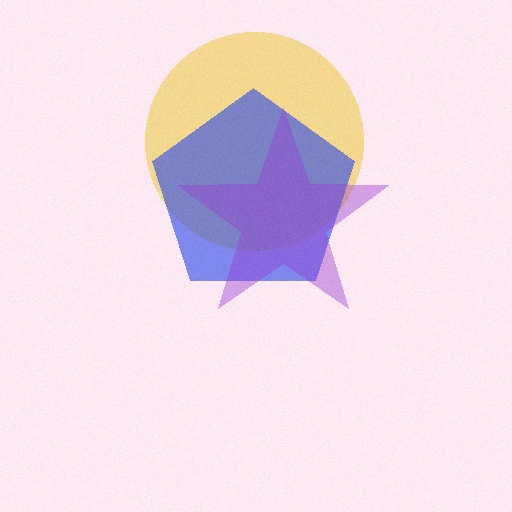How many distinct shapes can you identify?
There are 3 distinct shapes: a yellow circle, a blue pentagon, a purple star.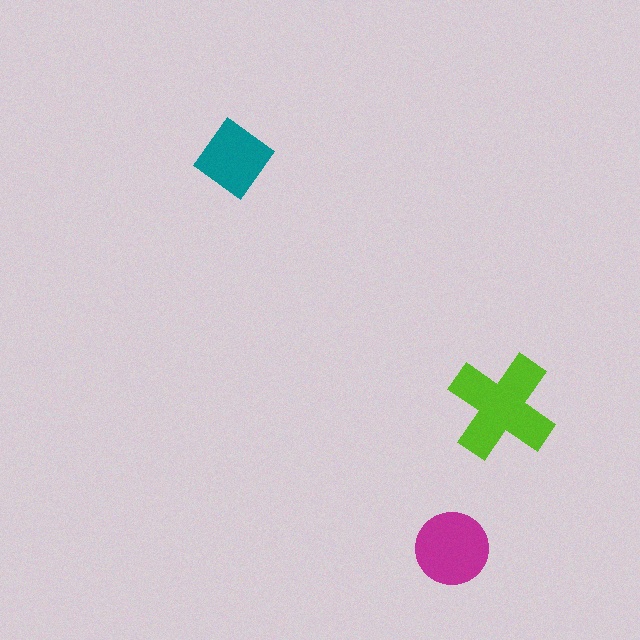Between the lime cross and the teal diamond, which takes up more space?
The lime cross.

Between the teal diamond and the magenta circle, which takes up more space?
The magenta circle.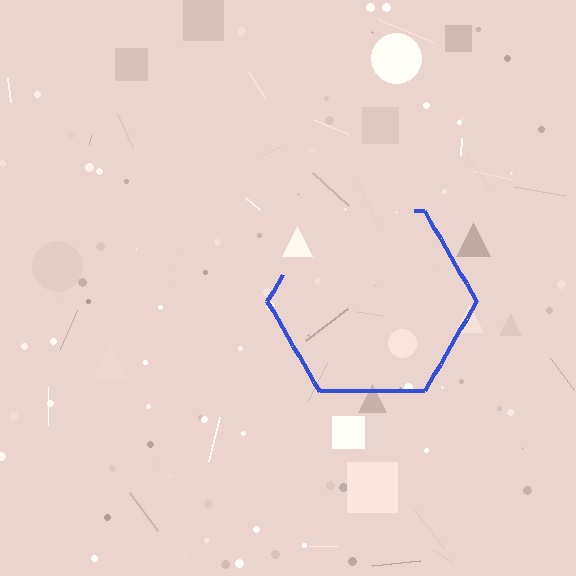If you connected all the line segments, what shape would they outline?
They would outline a hexagon.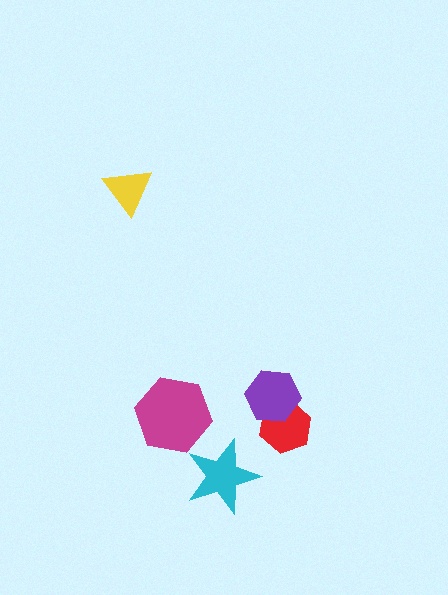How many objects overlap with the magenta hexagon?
0 objects overlap with the magenta hexagon.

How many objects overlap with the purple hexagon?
1 object overlaps with the purple hexagon.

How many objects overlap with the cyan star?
0 objects overlap with the cyan star.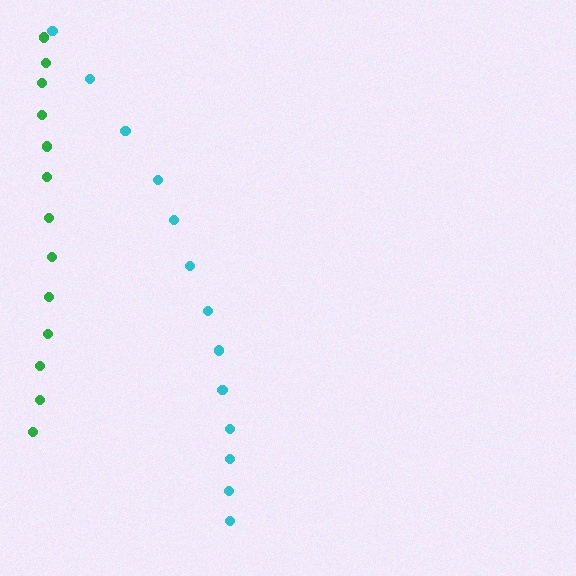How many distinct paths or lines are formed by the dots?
There are 2 distinct paths.